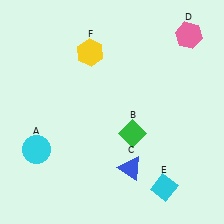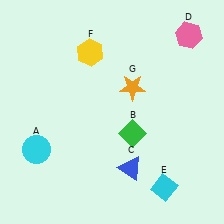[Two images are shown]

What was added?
An orange star (G) was added in Image 2.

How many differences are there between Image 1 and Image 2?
There is 1 difference between the two images.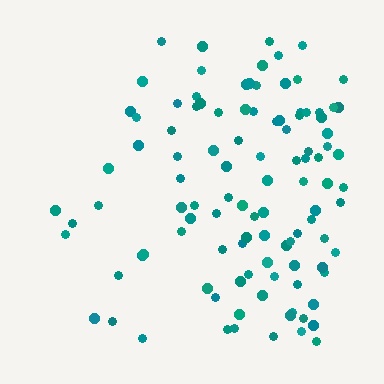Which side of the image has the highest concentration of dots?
The right.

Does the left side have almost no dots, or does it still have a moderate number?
Still a moderate number, just noticeably fewer than the right.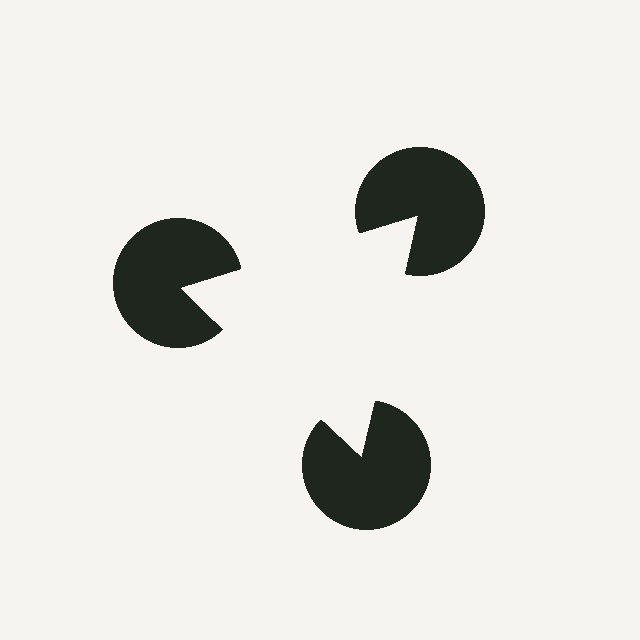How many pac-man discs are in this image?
There are 3 — one at each vertex of the illusory triangle.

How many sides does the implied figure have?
3 sides.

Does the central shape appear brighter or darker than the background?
It typically appears slightly brighter than the background, even though no actual brightness change is drawn.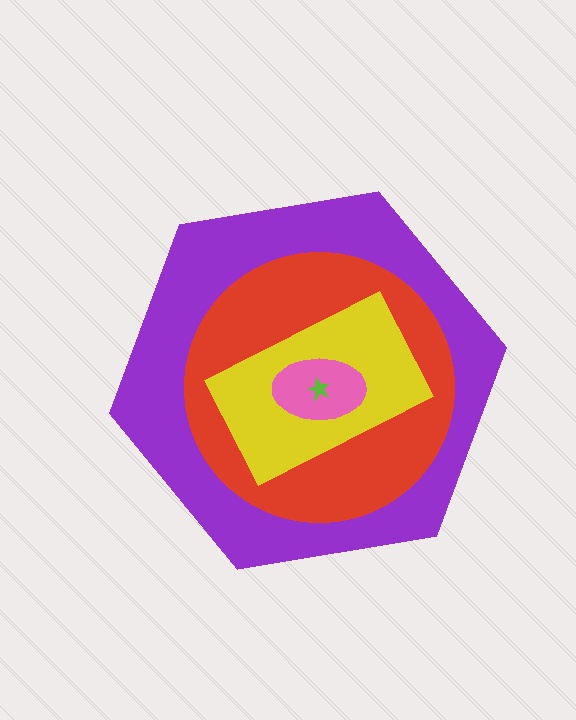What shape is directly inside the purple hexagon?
The red circle.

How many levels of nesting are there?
5.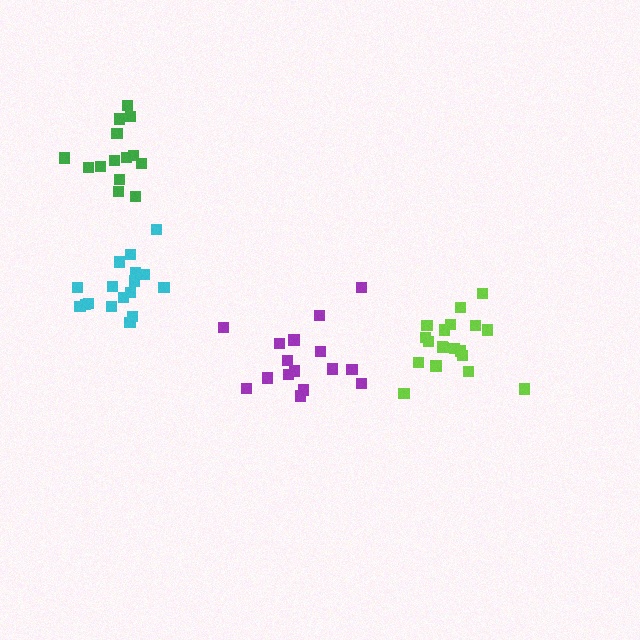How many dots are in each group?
Group 1: 19 dots, Group 2: 16 dots, Group 3: 14 dots, Group 4: 17 dots (66 total).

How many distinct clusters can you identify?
There are 4 distinct clusters.